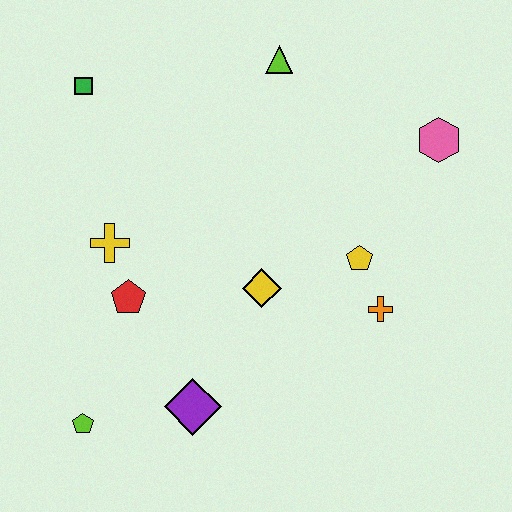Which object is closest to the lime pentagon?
The purple diamond is closest to the lime pentagon.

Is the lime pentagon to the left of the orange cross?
Yes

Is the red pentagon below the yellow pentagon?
Yes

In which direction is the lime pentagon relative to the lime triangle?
The lime pentagon is below the lime triangle.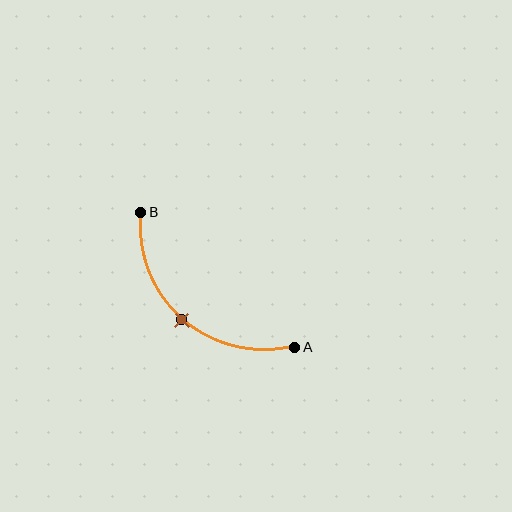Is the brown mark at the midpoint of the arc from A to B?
Yes. The brown mark lies on the arc at equal arc-length from both A and B — it is the arc midpoint.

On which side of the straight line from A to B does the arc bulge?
The arc bulges below and to the left of the straight line connecting A and B.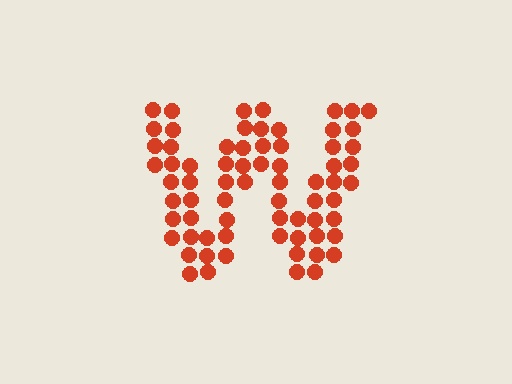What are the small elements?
The small elements are circles.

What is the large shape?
The large shape is the letter W.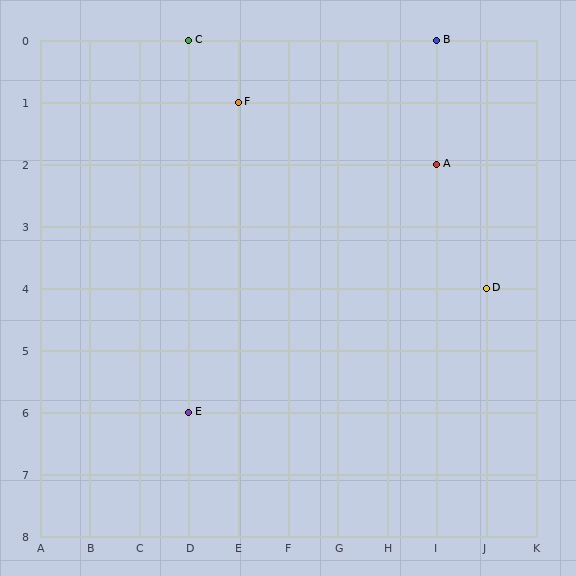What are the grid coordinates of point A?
Point A is at grid coordinates (I, 2).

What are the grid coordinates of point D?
Point D is at grid coordinates (J, 4).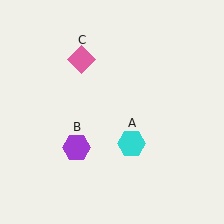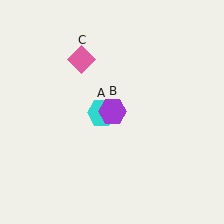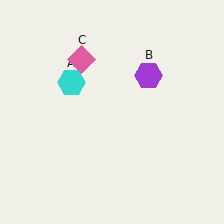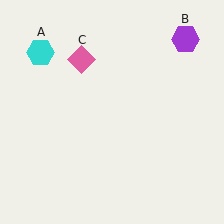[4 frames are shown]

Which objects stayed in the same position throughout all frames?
Pink diamond (object C) remained stationary.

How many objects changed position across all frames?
2 objects changed position: cyan hexagon (object A), purple hexagon (object B).